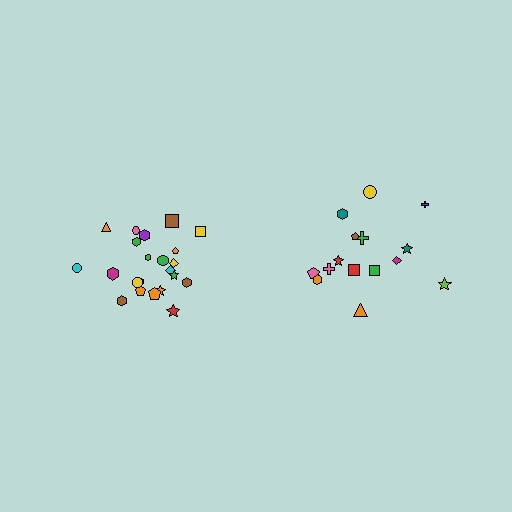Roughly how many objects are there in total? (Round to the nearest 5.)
Roughly 35 objects in total.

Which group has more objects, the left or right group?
The left group.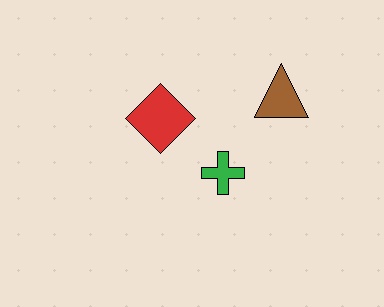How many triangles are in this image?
There is 1 triangle.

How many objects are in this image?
There are 3 objects.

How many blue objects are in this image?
There are no blue objects.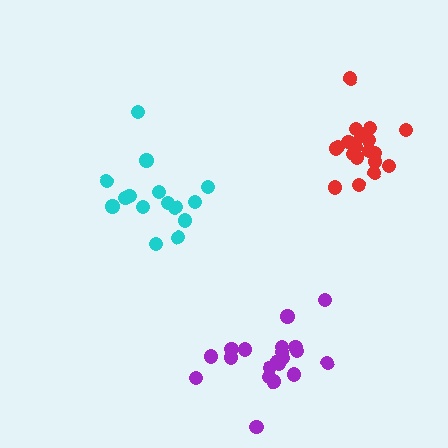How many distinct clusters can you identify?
There are 3 distinct clusters.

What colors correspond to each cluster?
The clusters are colored: red, cyan, purple.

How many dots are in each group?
Group 1: 19 dots, Group 2: 15 dots, Group 3: 20 dots (54 total).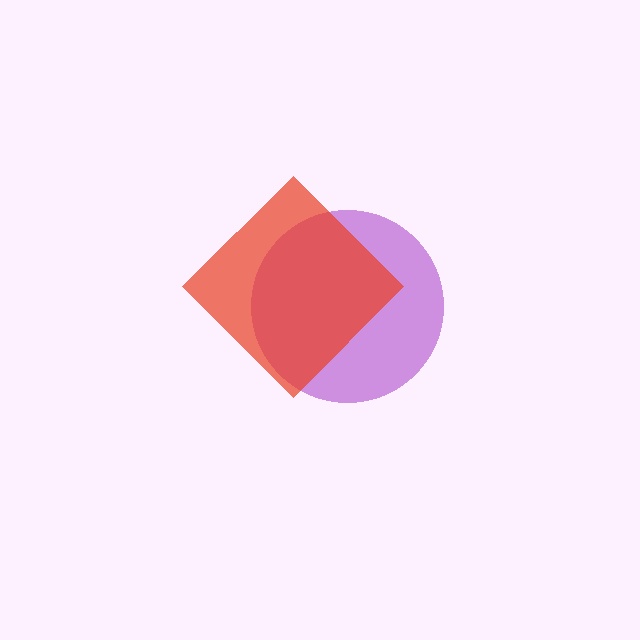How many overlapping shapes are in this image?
There are 2 overlapping shapes in the image.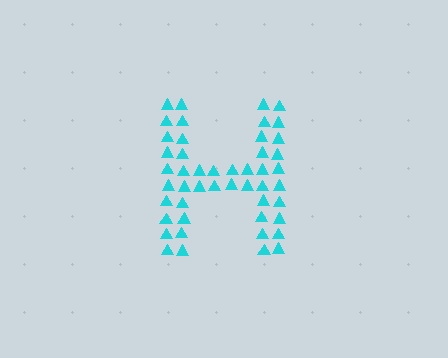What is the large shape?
The large shape is the letter H.